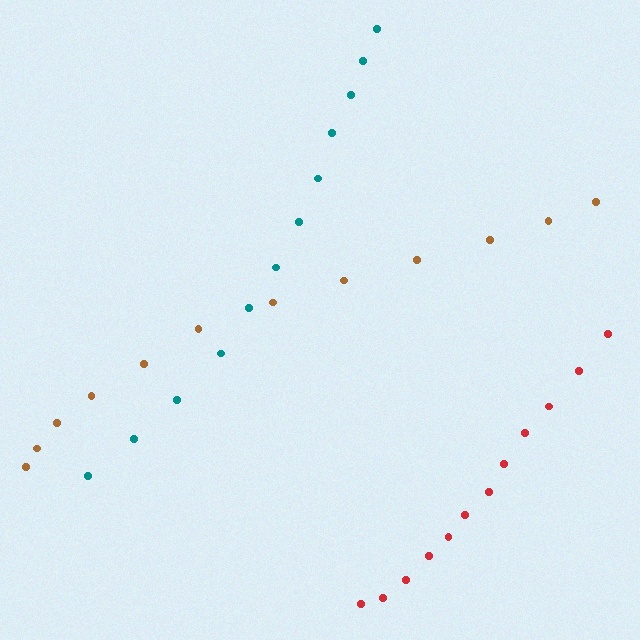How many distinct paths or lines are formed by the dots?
There are 3 distinct paths.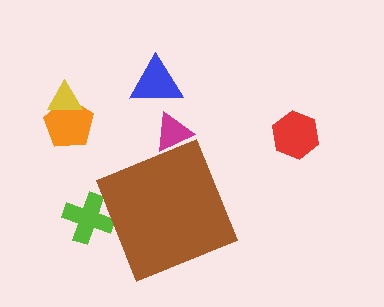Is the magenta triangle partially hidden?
Yes, the magenta triangle is partially hidden behind the brown diamond.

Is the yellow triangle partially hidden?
No, the yellow triangle is fully visible.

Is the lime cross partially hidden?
Yes, the lime cross is partially hidden behind the brown diamond.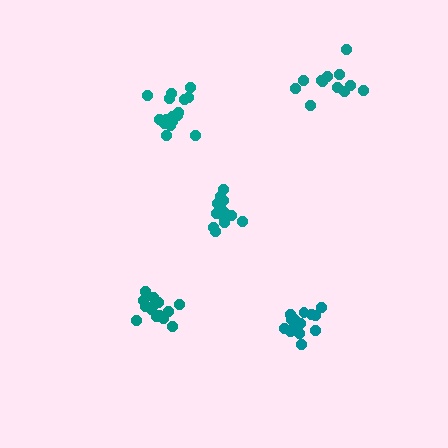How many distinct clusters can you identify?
There are 5 distinct clusters.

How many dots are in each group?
Group 1: 17 dots, Group 2: 12 dots, Group 3: 15 dots, Group 4: 14 dots, Group 5: 13 dots (71 total).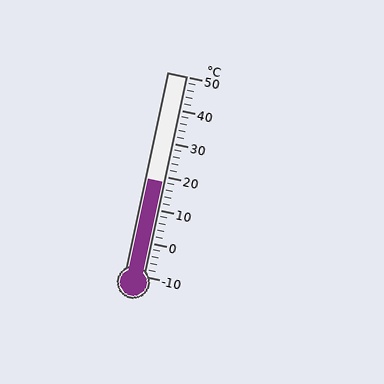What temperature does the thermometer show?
The thermometer shows approximately 18°C.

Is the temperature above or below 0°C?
The temperature is above 0°C.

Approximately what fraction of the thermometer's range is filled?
The thermometer is filled to approximately 45% of its range.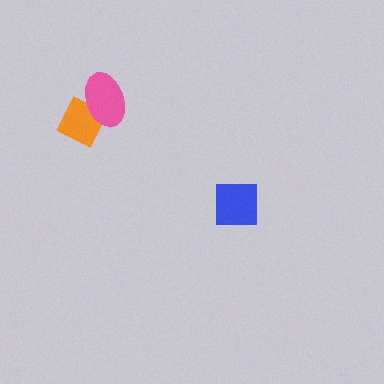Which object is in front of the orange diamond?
The pink ellipse is in front of the orange diamond.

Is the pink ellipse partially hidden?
No, no other shape covers it.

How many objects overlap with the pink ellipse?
1 object overlaps with the pink ellipse.